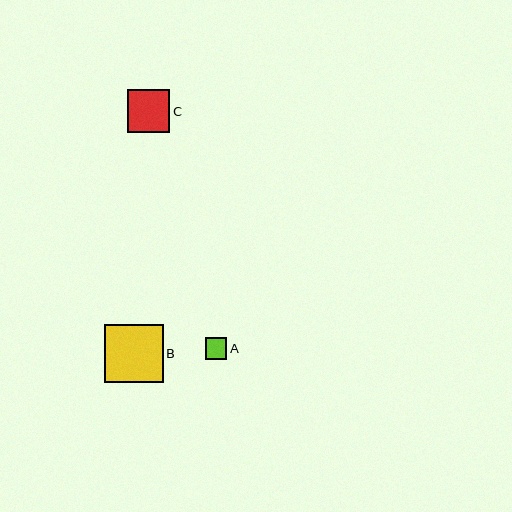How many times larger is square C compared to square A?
Square C is approximately 2.0 times the size of square A.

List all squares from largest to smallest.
From largest to smallest: B, C, A.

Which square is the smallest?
Square A is the smallest with a size of approximately 22 pixels.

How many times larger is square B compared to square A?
Square B is approximately 2.7 times the size of square A.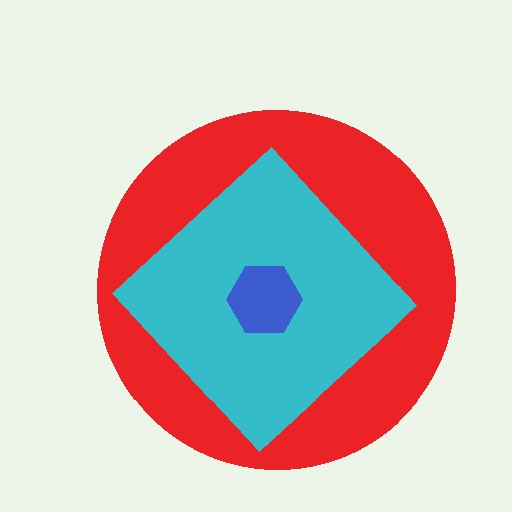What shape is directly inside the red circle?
The cyan diamond.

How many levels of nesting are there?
3.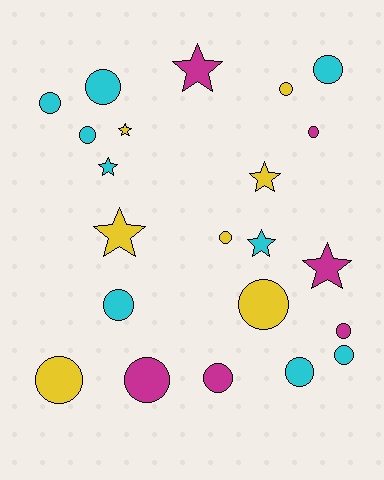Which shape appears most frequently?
Circle, with 15 objects.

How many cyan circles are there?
There are 7 cyan circles.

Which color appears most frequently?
Cyan, with 9 objects.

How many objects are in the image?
There are 22 objects.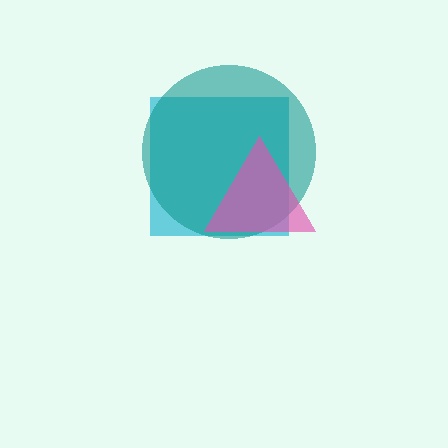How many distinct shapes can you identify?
There are 3 distinct shapes: a cyan square, a teal circle, a pink triangle.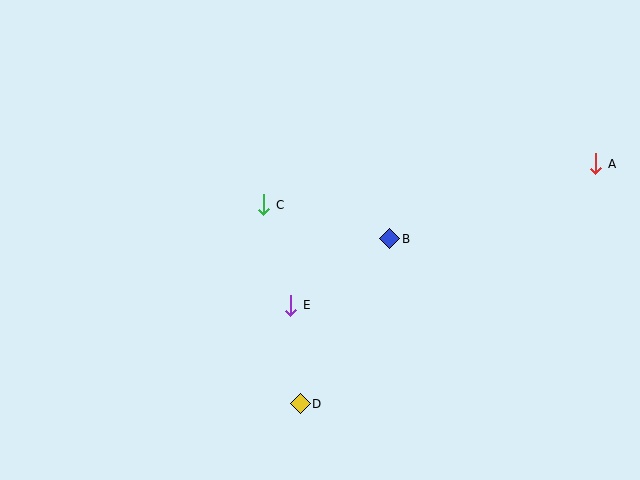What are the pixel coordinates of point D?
Point D is at (300, 404).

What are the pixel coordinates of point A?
Point A is at (596, 164).